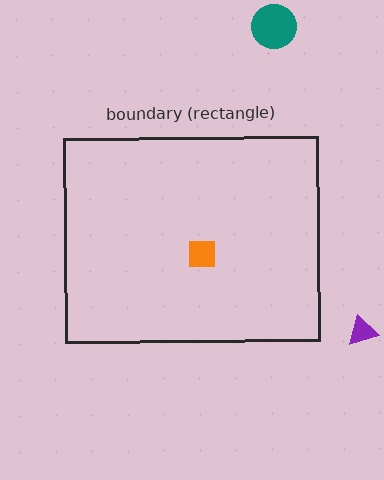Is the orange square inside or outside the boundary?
Inside.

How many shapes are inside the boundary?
1 inside, 2 outside.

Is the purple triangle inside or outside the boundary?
Outside.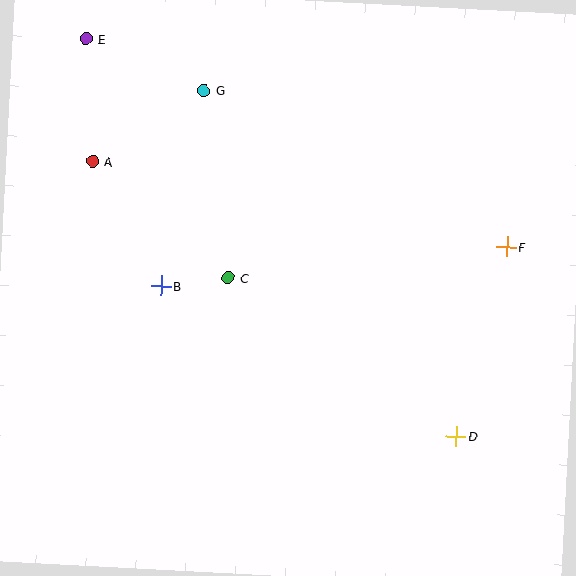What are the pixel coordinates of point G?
Point G is at (204, 91).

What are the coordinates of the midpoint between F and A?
The midpoint between F and A is at (300, 204).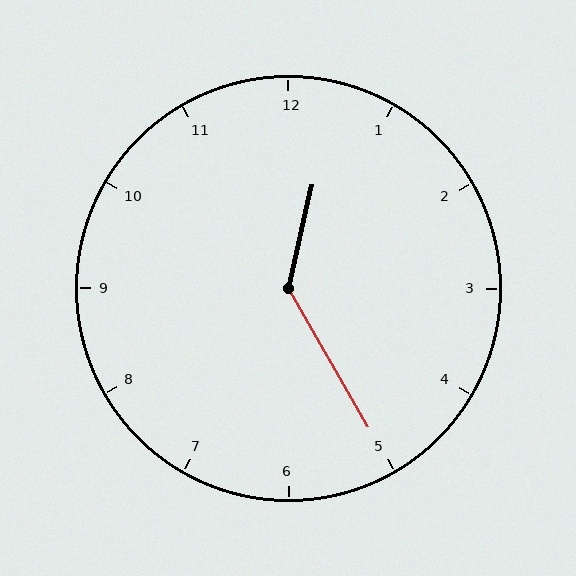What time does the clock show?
12:25.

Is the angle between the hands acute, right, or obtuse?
It is obtuse.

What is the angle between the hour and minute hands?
Approximately 138 degrees.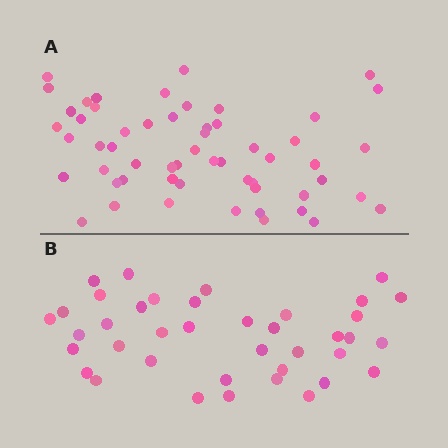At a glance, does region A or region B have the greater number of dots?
Region A (the top region) has more dots.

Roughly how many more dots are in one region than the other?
Region A has approximately 15 more dots than region B.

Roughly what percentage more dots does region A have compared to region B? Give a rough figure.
About 45% more.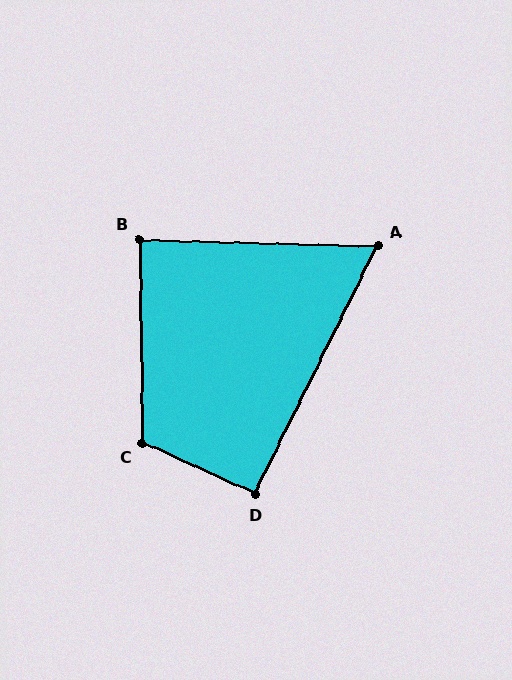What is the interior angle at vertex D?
Approximately 92 degrees (approximately right).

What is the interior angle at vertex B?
Approximately 88 degrees (approximately right).